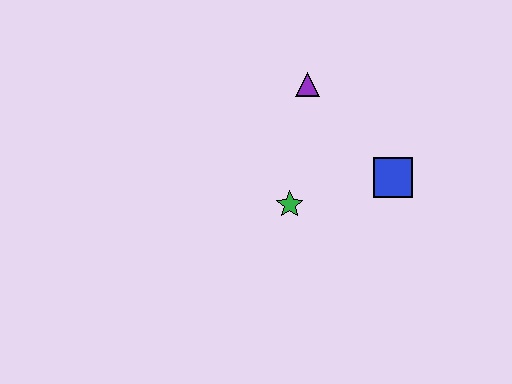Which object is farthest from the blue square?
The purple triangle is farthest from the blue square.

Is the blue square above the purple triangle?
No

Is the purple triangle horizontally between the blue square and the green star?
Yes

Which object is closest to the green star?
The blue square is closest to the green star.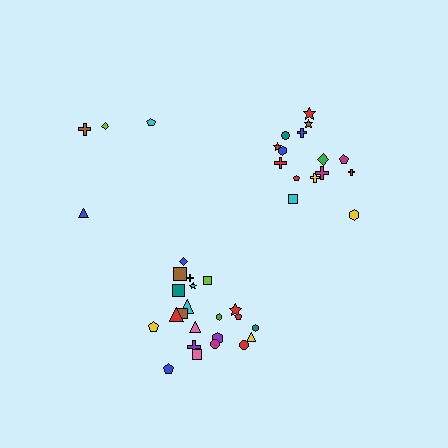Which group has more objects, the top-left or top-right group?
The top-right group.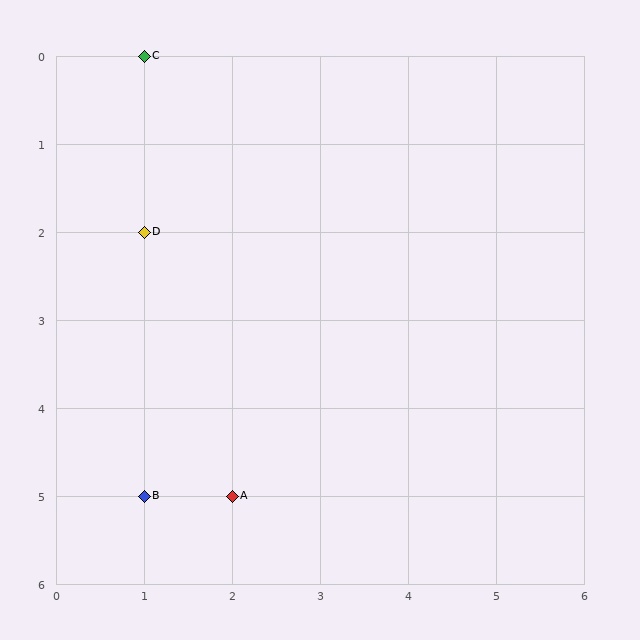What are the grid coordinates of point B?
Point B is at grid coordinates (1, 5).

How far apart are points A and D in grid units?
Points A and D are 1 column and 3 rows apart (about 3.2 grid units diagonally).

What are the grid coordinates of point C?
Point C is at grid coordinates (1, 0).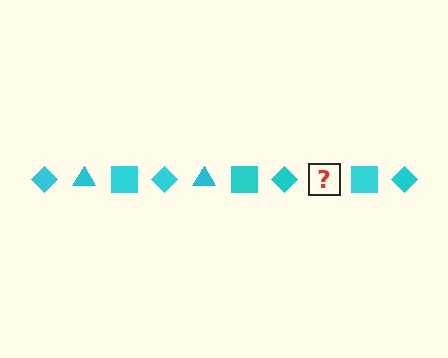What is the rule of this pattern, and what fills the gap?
The rule is that the pattern cycles through diamond, triangle, square shapes in cyan. The gap should be filled with a cyan triangle.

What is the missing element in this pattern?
The missing element is a cyan triangle.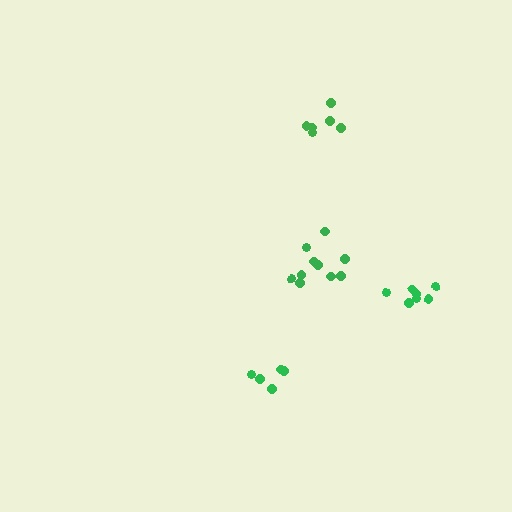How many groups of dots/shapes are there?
There are 4 groups.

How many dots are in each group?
Group 1: 7 dots, Group 2: 10 dots, Group 3: 6 dots, Group 4: 5 dots (28 total).